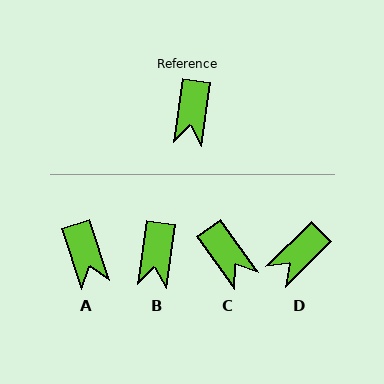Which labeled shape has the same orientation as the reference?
B.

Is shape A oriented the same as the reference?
No, it is off by about 26 degrees.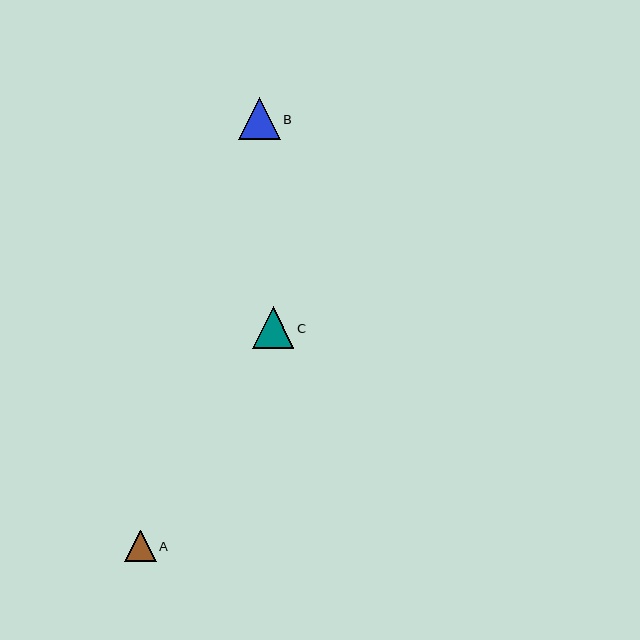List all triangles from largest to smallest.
From largest to smallest: B, C, A.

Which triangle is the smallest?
Triangle A is the smallest with a size of approximately 31 pixels.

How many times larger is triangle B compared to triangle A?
Triangle B is approximately 1.3 times the size of triangle A.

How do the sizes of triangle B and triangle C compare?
Triangle B and triangle C are approximately the same size.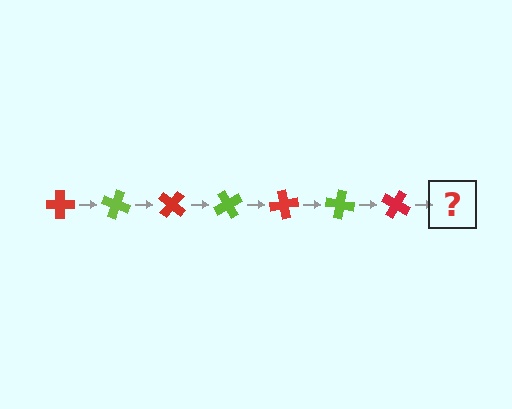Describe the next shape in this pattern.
It should be a lime cross, rotated 140 degrees from the start.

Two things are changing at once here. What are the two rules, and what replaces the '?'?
The two rules are that it rotates 20 degrees each step and the color cycles through red and lime. The '?' should be a lime cross, rotated 140 degrees from the start.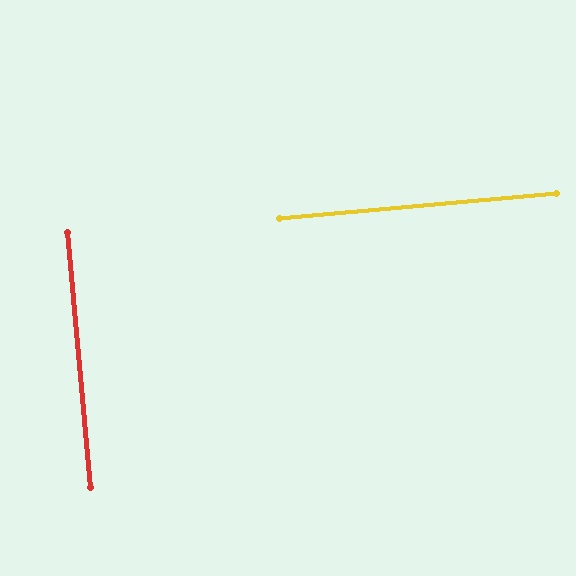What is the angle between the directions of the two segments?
Approximately 90 degrees.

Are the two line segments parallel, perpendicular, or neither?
Perpendicular — they meet at approximately 90°.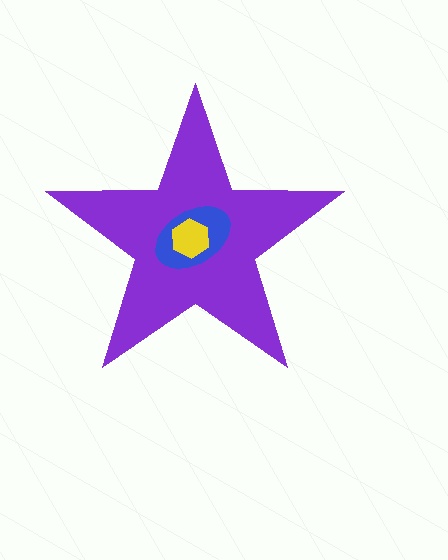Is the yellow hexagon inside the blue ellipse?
Yes.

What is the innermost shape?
The yellow hexagon.